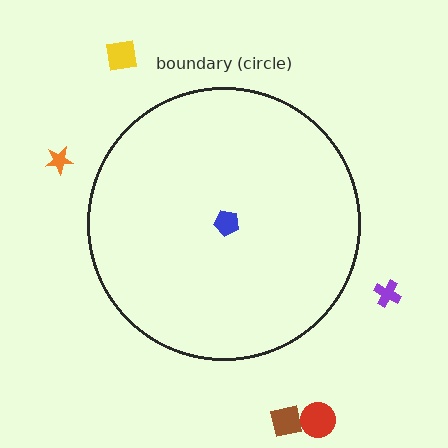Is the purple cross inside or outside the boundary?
Outside.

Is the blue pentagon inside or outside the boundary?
Inside.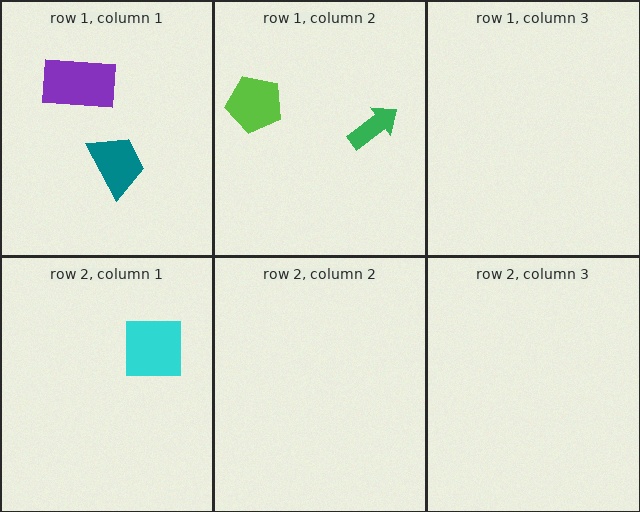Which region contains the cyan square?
The row 2, column 1 region.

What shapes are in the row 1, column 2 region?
The lime pentagon, the green arrow.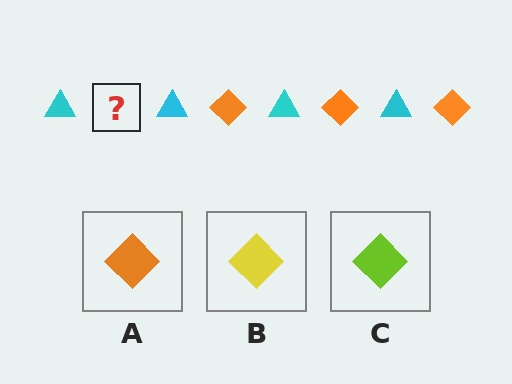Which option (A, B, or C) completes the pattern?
A.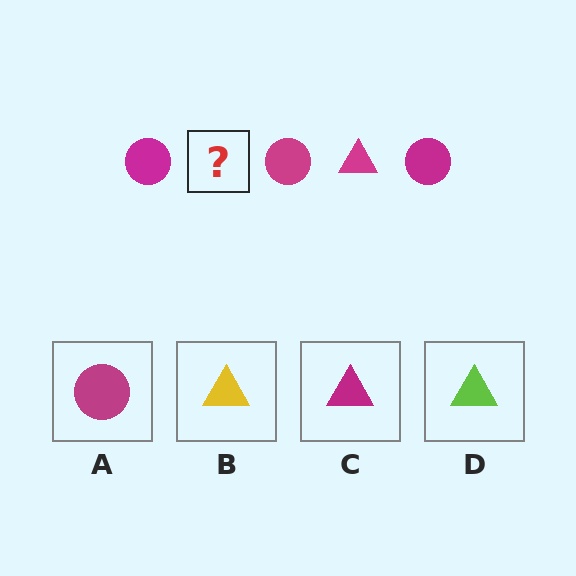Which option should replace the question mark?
Option C.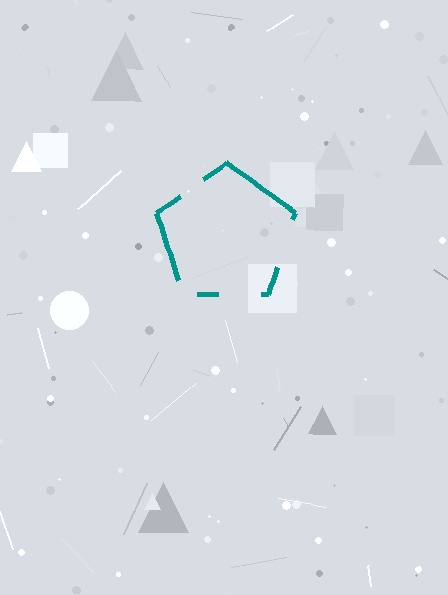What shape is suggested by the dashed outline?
The dashed outline suggests a pentagon.